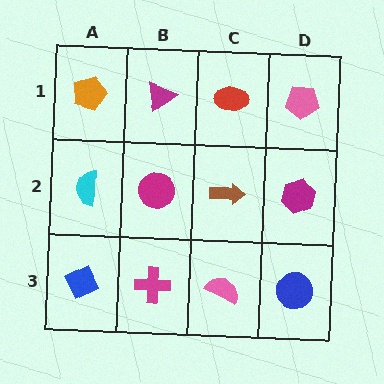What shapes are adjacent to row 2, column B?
A magenta triangle (row 1, column B), a magenta cross (row 3, column B), a cyan semicircle (row 2, column A), a brown arrow (row 2, column C).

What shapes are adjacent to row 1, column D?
A magenta hexagon (row 2, column D), a red ellipse (row 1, column C).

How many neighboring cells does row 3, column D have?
2.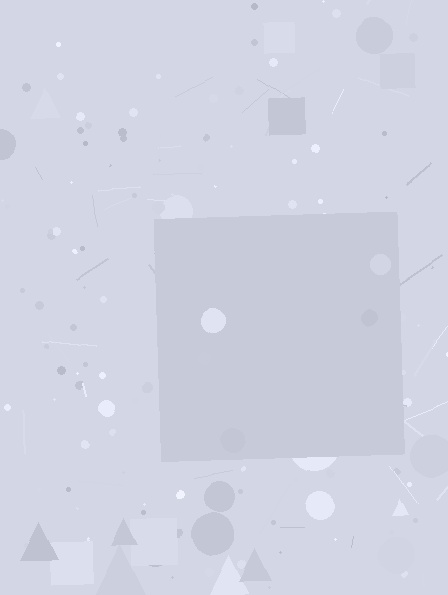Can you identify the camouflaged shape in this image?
The camouflaged shape is a square.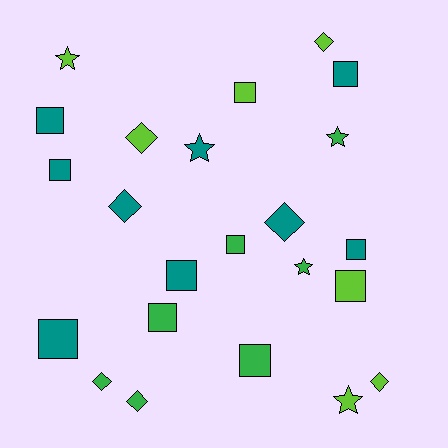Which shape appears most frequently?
Square, with 11 objects.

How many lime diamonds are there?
There are 3 lime diamonds.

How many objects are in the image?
There are 23 objects.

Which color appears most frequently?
Teal, with 9 objects.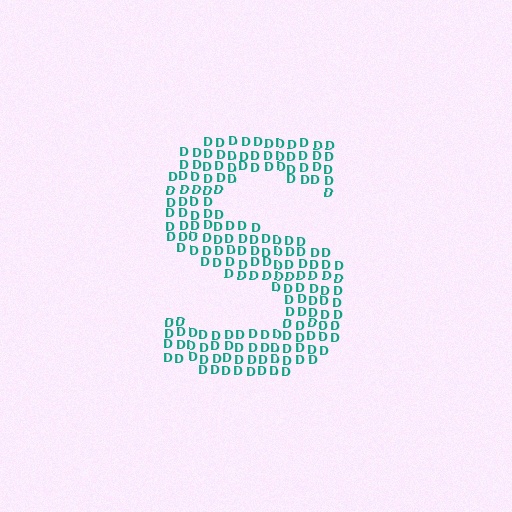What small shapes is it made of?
It is made of small letter D's.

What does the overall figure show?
The overall figure shows the letter S.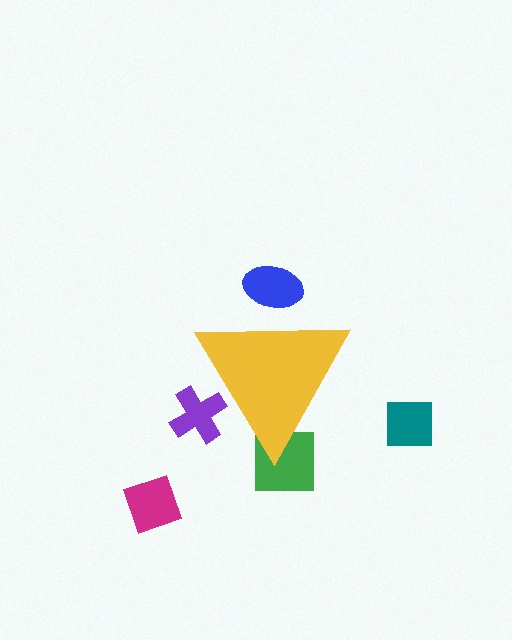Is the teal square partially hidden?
No, the teal square is fully visible.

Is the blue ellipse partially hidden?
Yes, the blue ellipse is partially hidden behind the yellow triangle.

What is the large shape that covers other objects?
A yellow triangle.